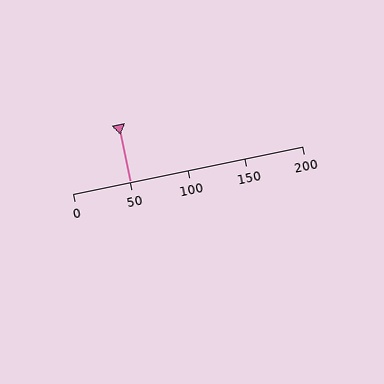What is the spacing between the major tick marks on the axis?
The major ticks are spaced 50 apart.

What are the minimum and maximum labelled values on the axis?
The axis runs from 0 to 200.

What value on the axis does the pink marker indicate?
The marker indicates approximately 50.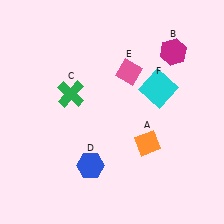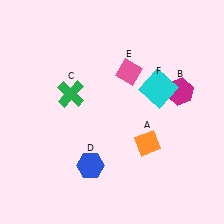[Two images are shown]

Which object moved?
The magenta hexagon (B) moved down.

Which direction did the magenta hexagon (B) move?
The magenta hexagon (B) moved down.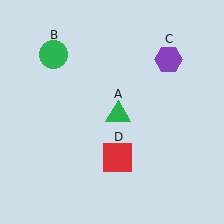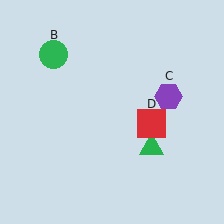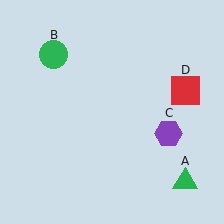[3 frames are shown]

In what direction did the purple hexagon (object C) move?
The purple hexagon (object C) moved down.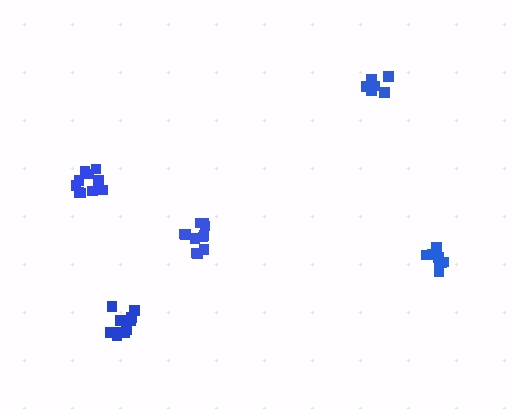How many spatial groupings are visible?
There are 5 spatial groupings.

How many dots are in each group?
Group 1: 11 dots, Group 2: 10 dots, Group 3: 6 dots, Group 4: 10 dots, Group 5: 11 dots (48 total).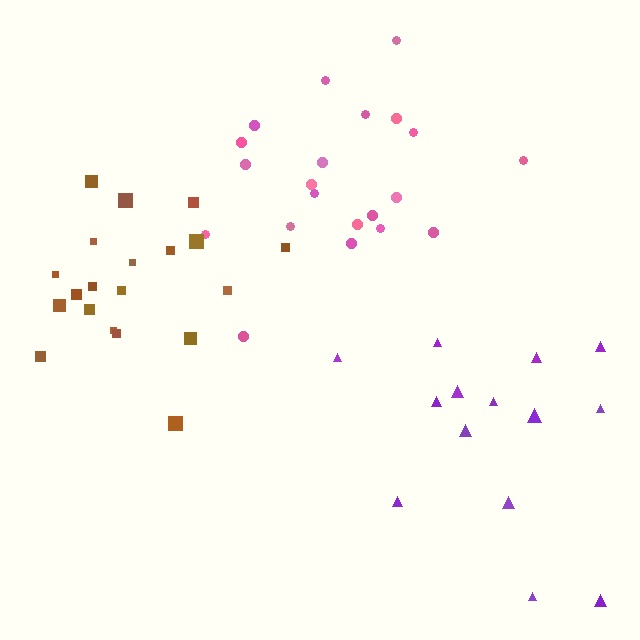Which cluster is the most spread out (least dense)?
Purple.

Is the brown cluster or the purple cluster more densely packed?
Brown.